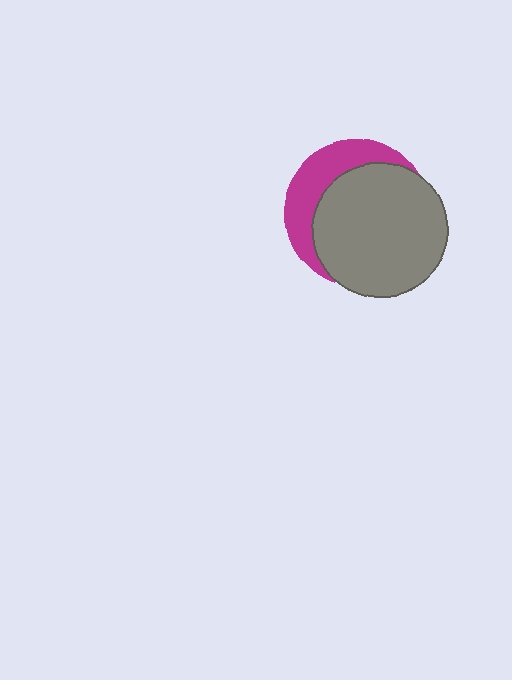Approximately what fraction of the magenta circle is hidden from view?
Roughly 69% of the magenta circle is hidden behind the gray circle.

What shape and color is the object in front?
The object in front is a gray circle.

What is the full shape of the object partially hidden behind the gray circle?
The partially hidden object is a magenta circle.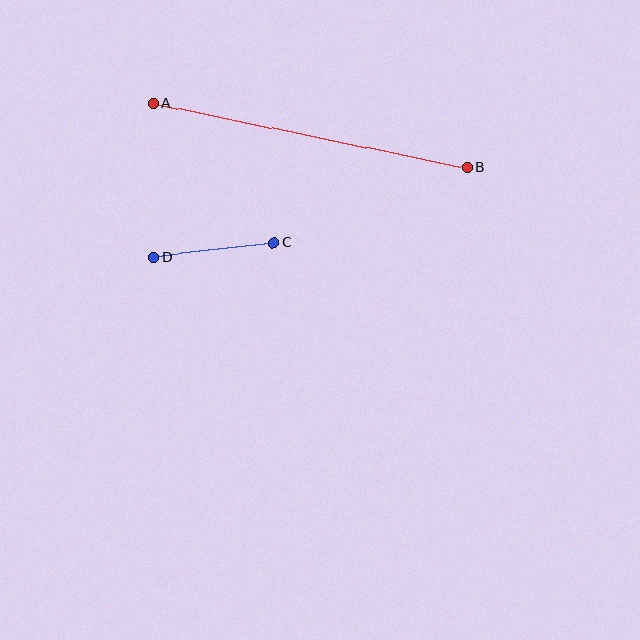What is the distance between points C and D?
The distance is approximately 121 pixels.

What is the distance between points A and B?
The distance is approximately 321 pixels.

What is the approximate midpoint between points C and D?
The midpoint is at approximately (214, 250) pixels.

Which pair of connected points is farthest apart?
Points A and B are farthest apart.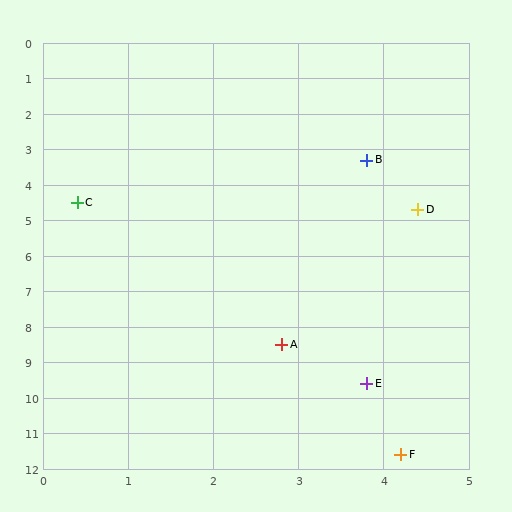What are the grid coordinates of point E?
Point E is at approximately (3.8, 9.6).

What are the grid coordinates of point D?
Point D is at approximately (4.4, 4.7).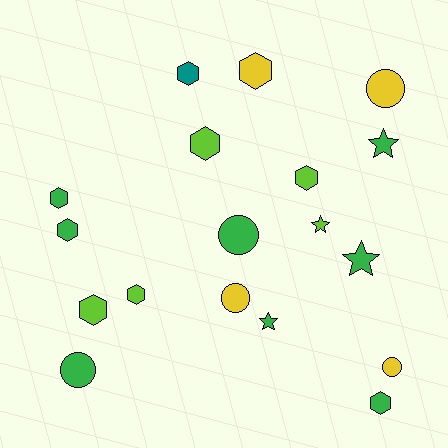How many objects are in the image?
There are 18 objects.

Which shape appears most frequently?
Hexagon, with 9 objects.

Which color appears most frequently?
Green, with 8 objects.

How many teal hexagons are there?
There is 1 teal hexagon.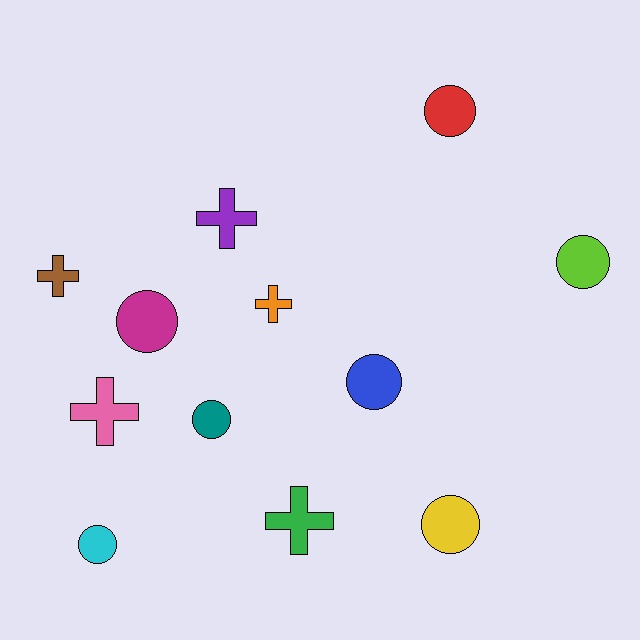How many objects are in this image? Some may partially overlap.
There are 12 objects.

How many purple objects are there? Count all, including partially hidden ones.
There is 1 purple object.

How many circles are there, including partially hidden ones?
There are 7 circles.